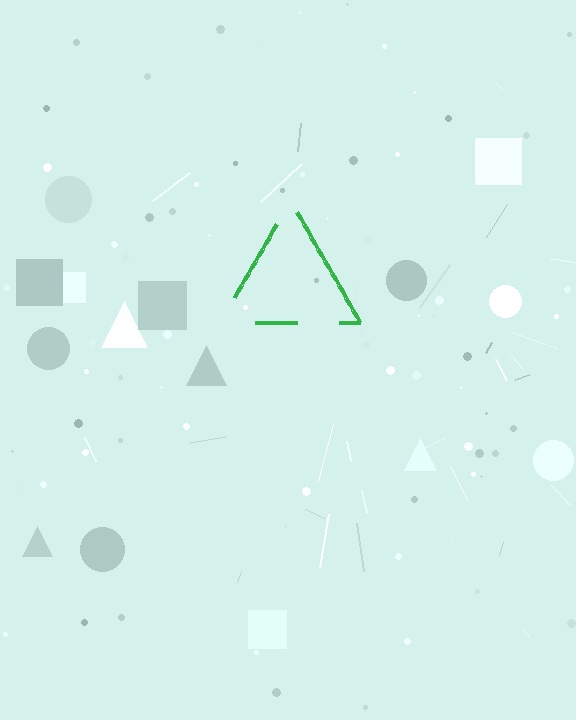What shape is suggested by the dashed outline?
The dashed outline suggests a triangle.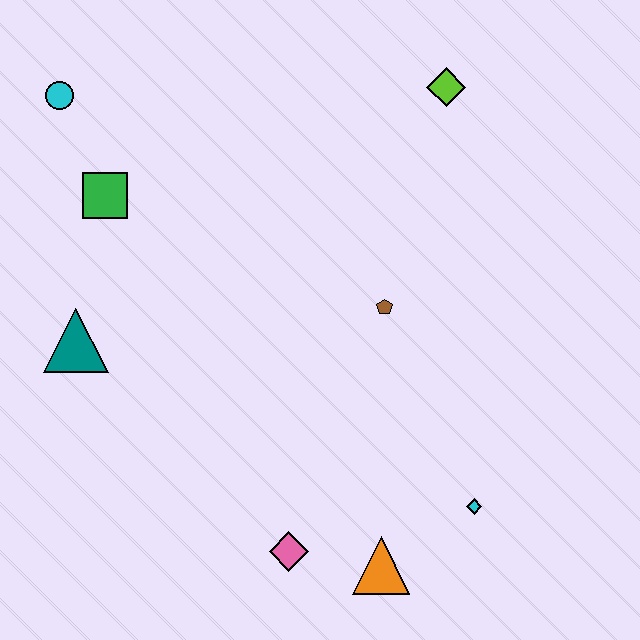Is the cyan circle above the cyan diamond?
Yes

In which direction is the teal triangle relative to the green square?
The teal triangle is below the green square.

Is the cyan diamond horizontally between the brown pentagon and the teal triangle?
No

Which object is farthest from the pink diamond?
The cyan circle is farthest from the pink diamond.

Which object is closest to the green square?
The cyan circle is closest to the green square.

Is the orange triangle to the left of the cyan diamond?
Yes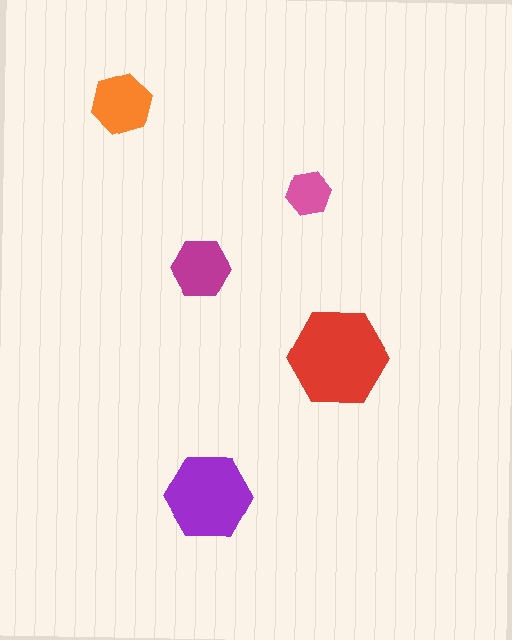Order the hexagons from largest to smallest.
the red one, the purple one, the orange one, the magenta one, the pink one.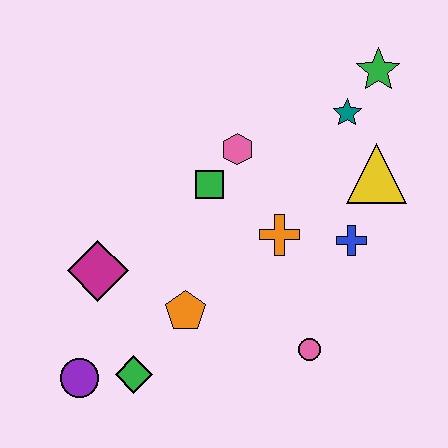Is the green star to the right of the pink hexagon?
Yes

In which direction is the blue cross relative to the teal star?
The blue cross is below the teal star.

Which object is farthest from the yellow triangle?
The purple circle is farthest from the yellow triangle.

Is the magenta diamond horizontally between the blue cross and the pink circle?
No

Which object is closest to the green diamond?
The purple circle is closest to the green diamond.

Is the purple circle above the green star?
No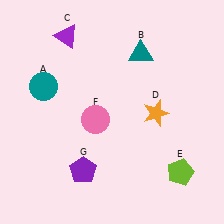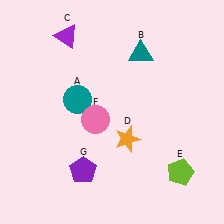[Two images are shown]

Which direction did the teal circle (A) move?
The teal circle (A) moved right.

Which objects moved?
The objects that moved are: the teal circle (A), the orange star (D).